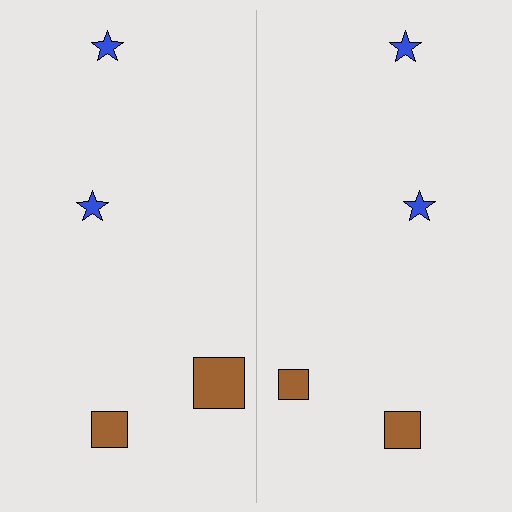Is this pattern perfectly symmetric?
No, the pattern is not perfectly symmetric. The brown square on the right side has a different size than its mirror counterpart.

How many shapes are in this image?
There are 8 shapes in this image.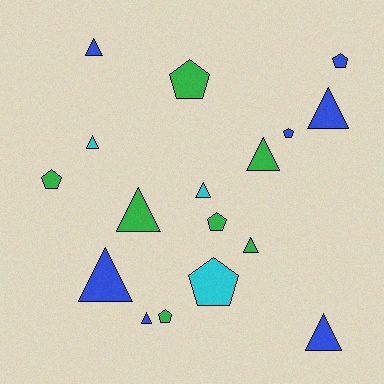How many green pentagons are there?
There are 4 green pentagons.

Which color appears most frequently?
Blue, with 7 objects.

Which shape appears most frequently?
Triangle, with 10 objects.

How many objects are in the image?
There are 17 objects.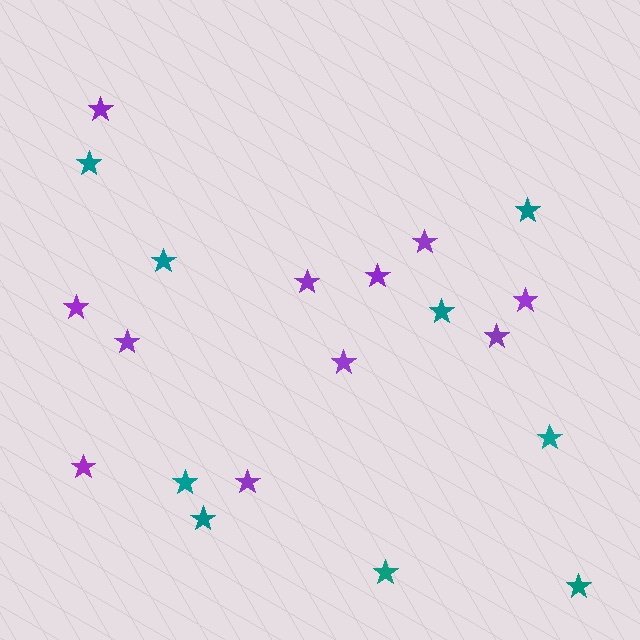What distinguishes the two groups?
There are 2 groups: one group of purple stars (11) and one group of teal stars (9).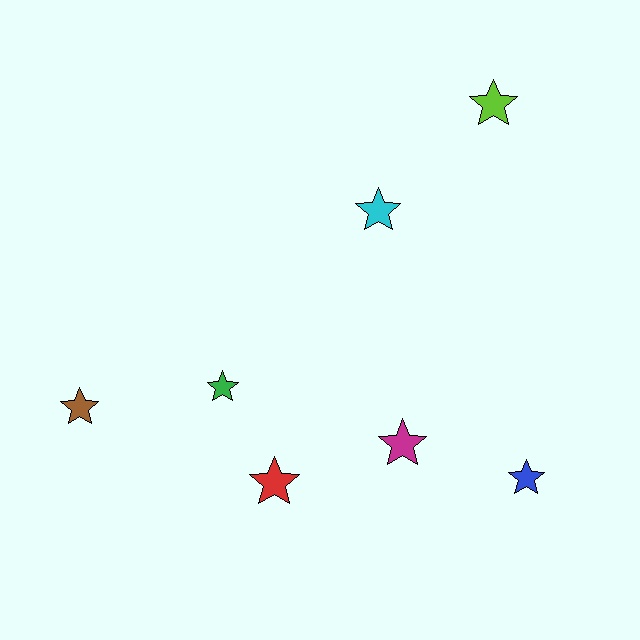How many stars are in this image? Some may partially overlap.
There are 7 stars.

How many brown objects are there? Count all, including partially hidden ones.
There is 1 brown object.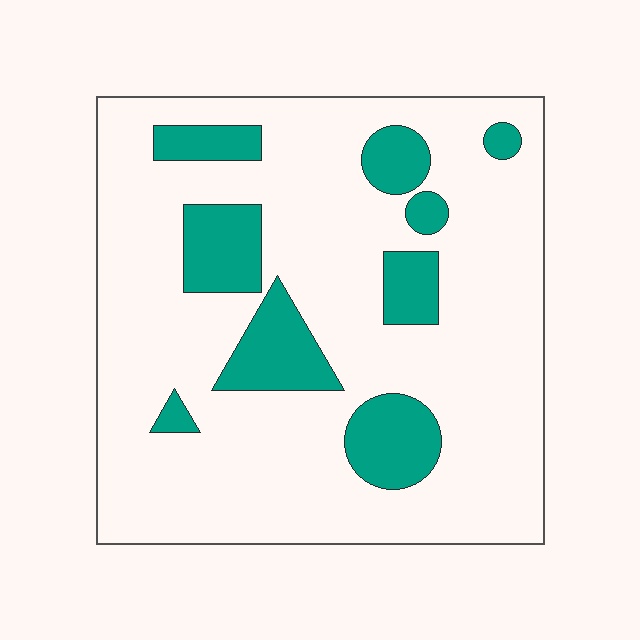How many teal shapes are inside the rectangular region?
9.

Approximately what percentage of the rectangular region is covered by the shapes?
Approximately 20%.